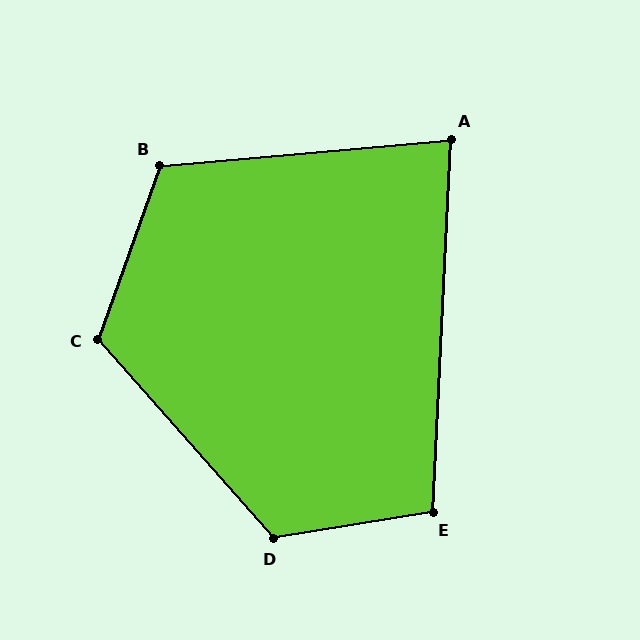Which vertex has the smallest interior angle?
A, at approximately 82 degrees.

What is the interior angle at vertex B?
Approximately 114 degrees (obtuse).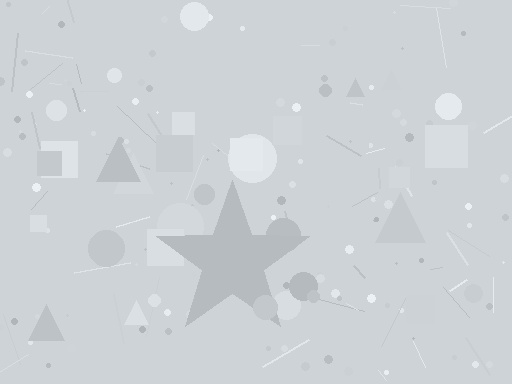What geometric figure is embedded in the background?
A star is embedded in the background.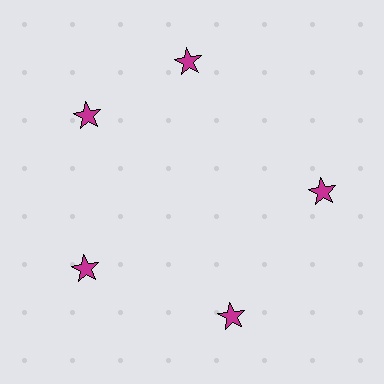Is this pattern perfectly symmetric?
No. The 5 magenta stars are arranged in a ring, but one element near the 1 o'clock position is rotated out of alignment along the ring, breaking the 5-fold rotational symmetry.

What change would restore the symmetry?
The symmetry would be restored by rotating it back into even spacing with its neighbors so that all 5 stars sit at equal angles and equal distance from the center.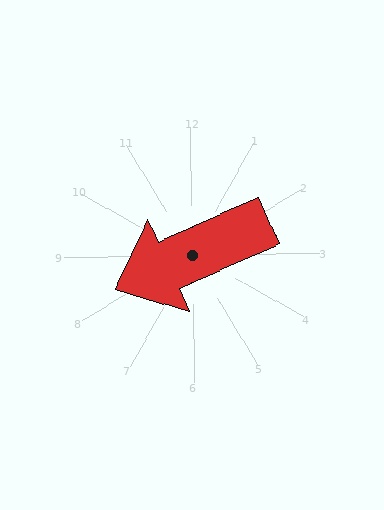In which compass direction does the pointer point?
Southwest.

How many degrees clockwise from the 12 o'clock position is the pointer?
Approximately 247 degrees.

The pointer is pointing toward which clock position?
Roughly 8 o'clock.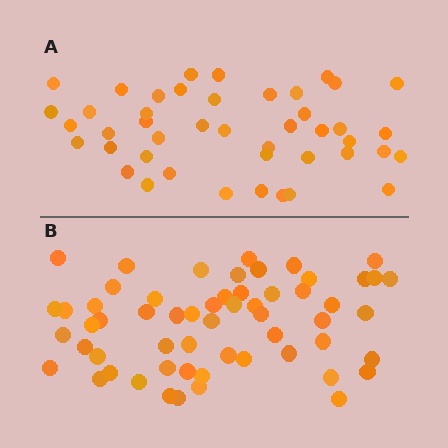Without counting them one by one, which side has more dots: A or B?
Region B (the bottom region) has more dots.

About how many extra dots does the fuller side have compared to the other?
Region B has approximately 15 more dots than region A.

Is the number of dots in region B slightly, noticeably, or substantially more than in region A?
Region B has noticeably more, but not dramatically so. The ratio is roughly 1.3 to 1.